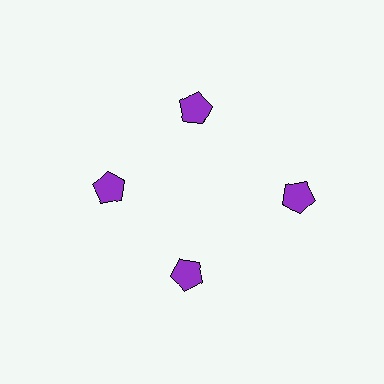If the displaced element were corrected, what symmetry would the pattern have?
It would have 4-fold rotational symmetry — the pattern would map onto itself every 90 degrees.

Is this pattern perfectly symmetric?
No. The 4 purple pentagons are arranged in a ring, but one element near the 3 o'clock position is pushed outward from the center, breaking the 4-fold rotational symmetry.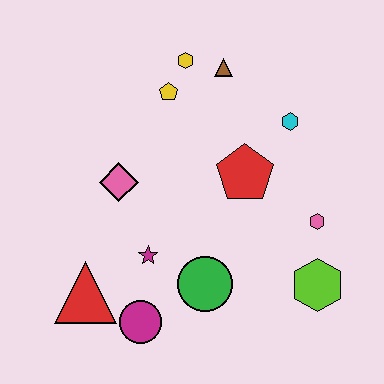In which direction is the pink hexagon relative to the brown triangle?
The pink hexagon is below the brown triangle.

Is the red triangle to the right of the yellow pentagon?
No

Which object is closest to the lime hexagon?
The pink hexagon is closest to the lime hexagon.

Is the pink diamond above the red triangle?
Yes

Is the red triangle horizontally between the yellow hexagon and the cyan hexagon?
No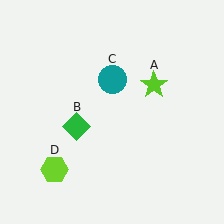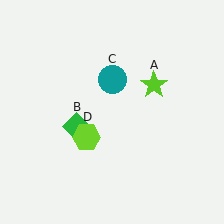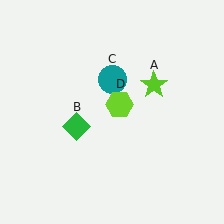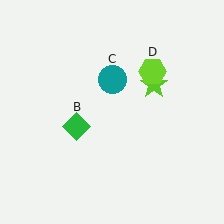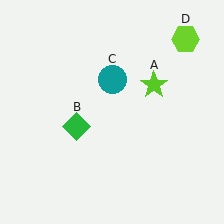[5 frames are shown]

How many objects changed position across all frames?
1 object changed position: lime hexagon (object D).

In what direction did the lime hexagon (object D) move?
The lime hexagon (object D) moved up and to the right.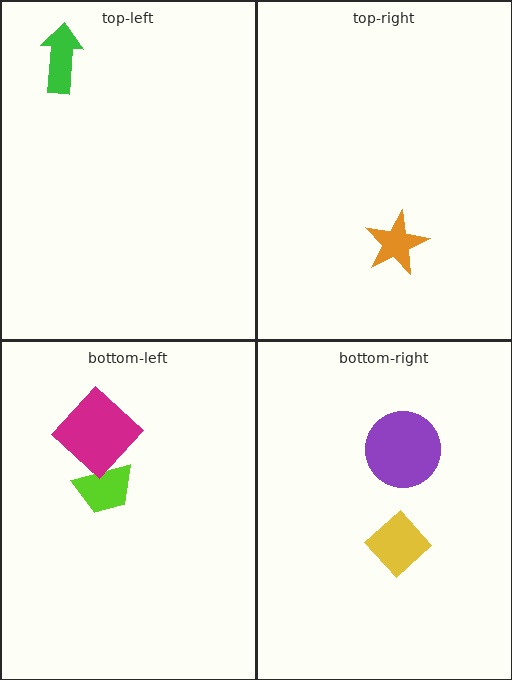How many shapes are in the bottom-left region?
2.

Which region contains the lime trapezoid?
The bottom-left region.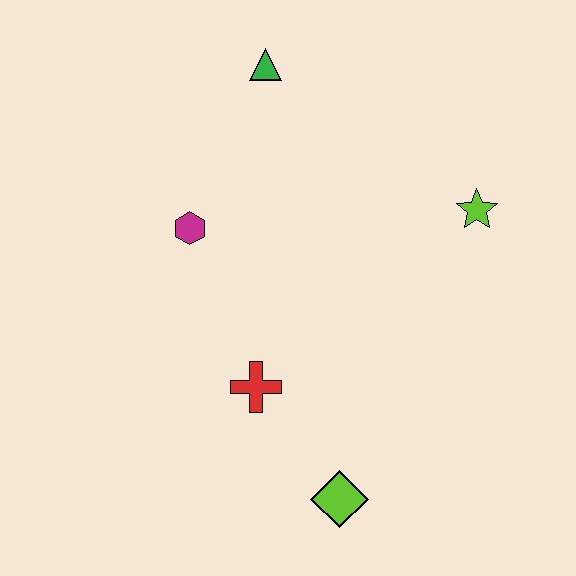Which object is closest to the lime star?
The green triangle is closest to the lime star.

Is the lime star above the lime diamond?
Yes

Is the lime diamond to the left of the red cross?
No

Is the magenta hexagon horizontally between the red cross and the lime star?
No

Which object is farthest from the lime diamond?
The green triangle is farthest from the lime diamond.